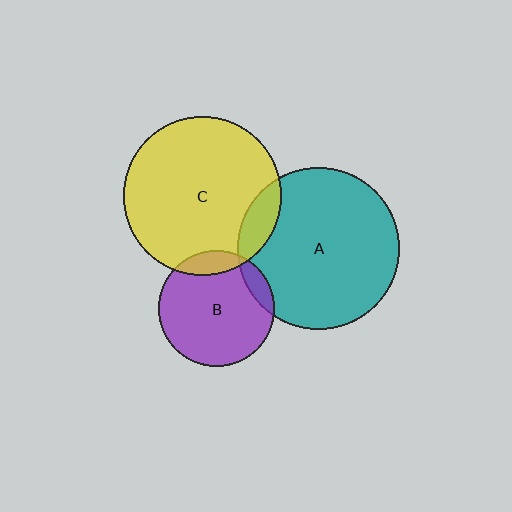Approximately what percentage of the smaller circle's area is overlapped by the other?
Approximately 10%.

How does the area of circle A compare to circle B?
Approximately 2.0 times.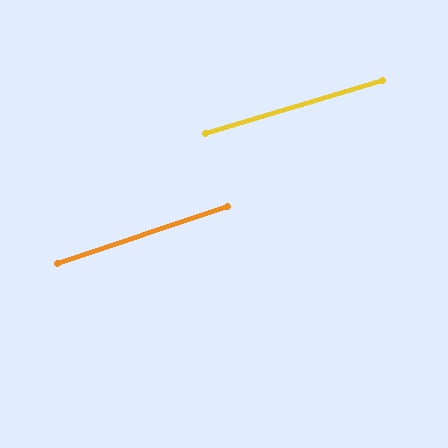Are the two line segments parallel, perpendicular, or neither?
Parallel — their directions differ by only 2.0°.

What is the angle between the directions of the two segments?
Approximately 2 degrees.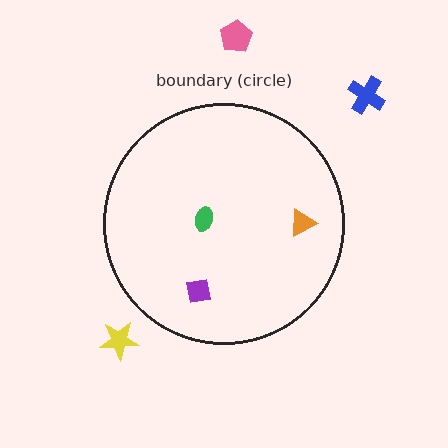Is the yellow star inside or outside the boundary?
Outside.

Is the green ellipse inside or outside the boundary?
Inside.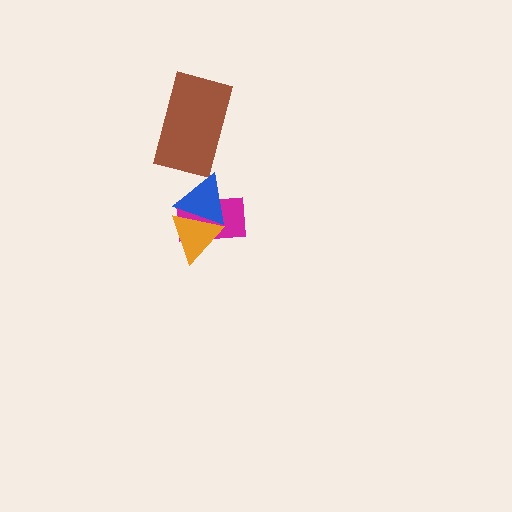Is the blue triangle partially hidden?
No, no other shape covers it.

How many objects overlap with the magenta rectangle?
2 objects overlap with the magenta rectangle.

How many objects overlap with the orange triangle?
2 objects overlap with the orange triangle.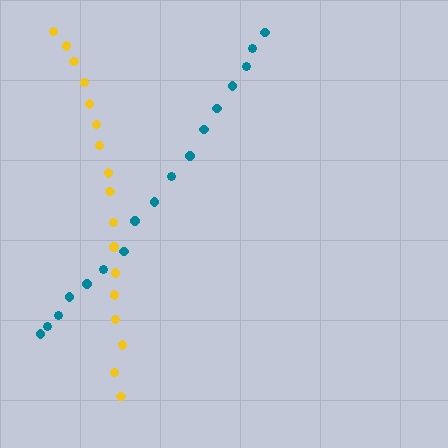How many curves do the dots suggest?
There are 2 distinct paths.